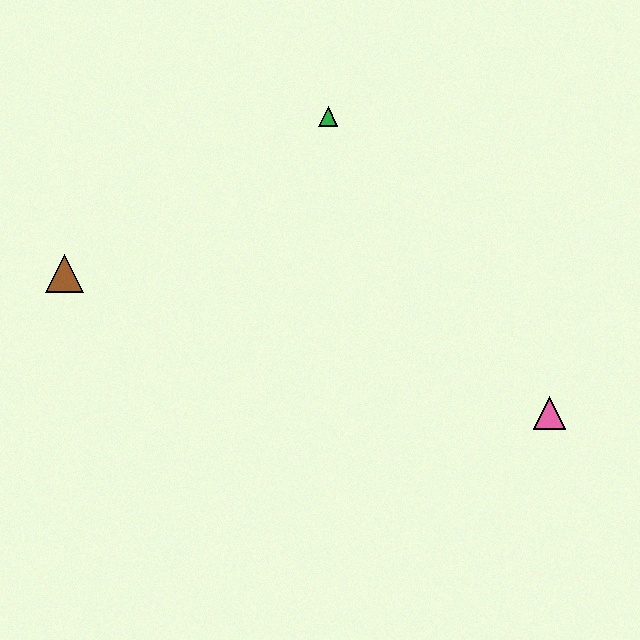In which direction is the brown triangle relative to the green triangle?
The brown triangle is to the left of the green triangle.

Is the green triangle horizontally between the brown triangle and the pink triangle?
Yes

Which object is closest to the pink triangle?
The green triangle is closest to the pink triangle.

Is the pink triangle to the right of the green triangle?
Yes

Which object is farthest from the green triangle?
The pink triangle is farthest from the green triangle.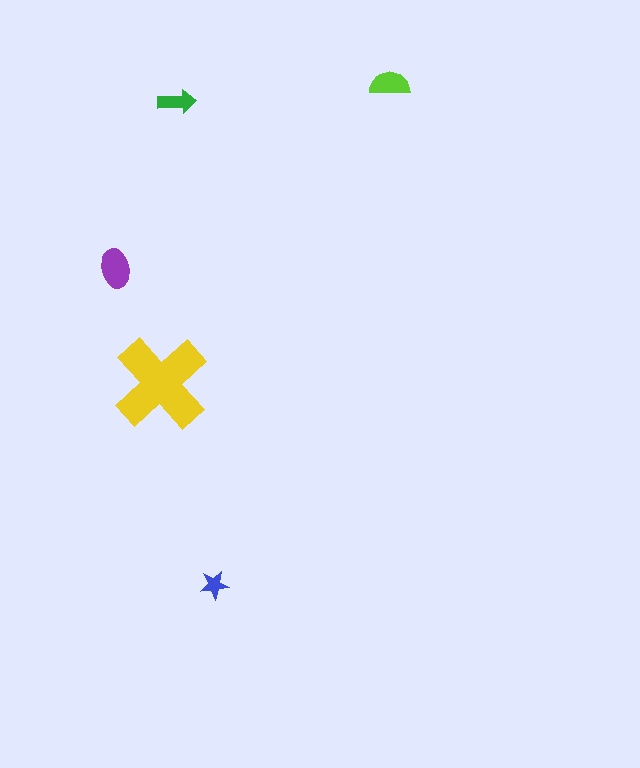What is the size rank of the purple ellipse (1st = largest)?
2nd.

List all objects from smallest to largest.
The blue star, the green arrow, the lime semicircle, the purple ellipse, the yellow cross.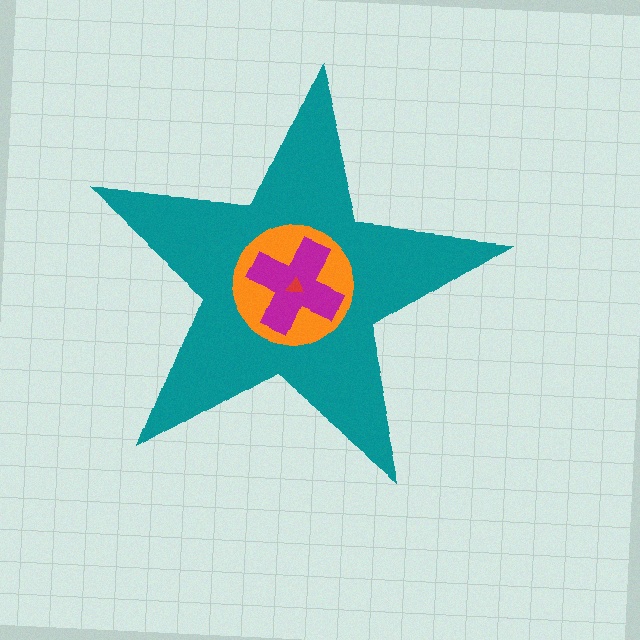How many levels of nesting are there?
4.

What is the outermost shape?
The teal star.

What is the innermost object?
The red triangle.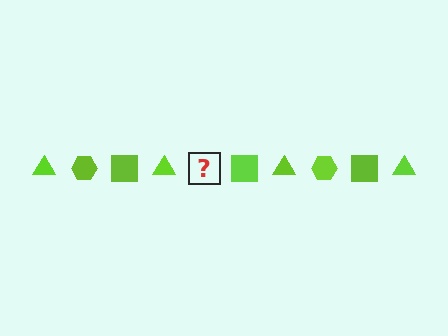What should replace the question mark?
The question mark should be replaced with a lime hexagon.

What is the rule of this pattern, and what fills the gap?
The rule is that the pattern cycles through triangle, hexagon, square shapes in lime. The gap should be filled with a lime hexagon.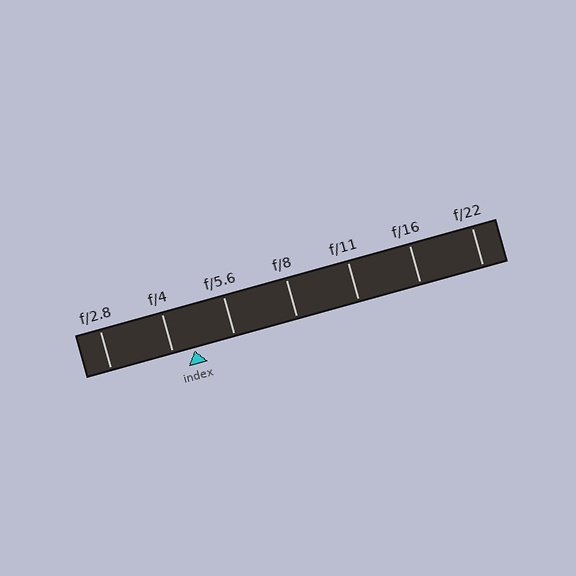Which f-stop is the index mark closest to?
The index mark is closest to f/4.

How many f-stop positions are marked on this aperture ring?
There are 7 f-stop positions marked.